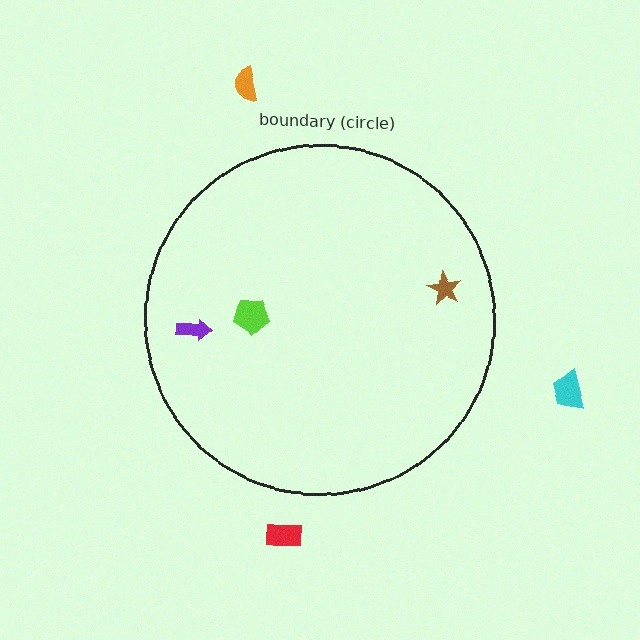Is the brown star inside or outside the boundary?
Inside.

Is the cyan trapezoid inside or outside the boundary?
Outside.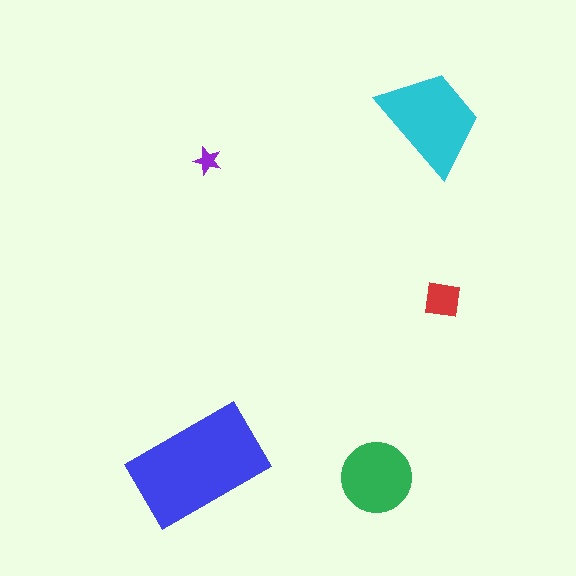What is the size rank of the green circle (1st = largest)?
3rd.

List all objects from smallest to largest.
The purple star, the red square, the green circle, the cyan trapezoid, the blue rectangle.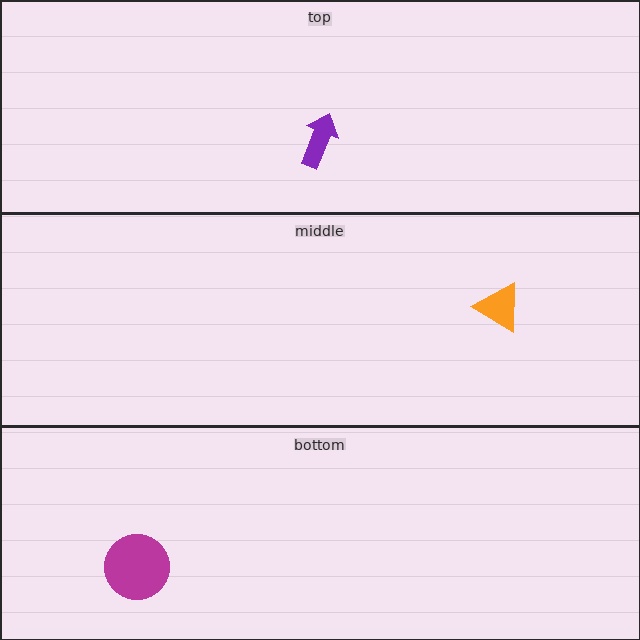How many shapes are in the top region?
1.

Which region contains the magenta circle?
The bottom region.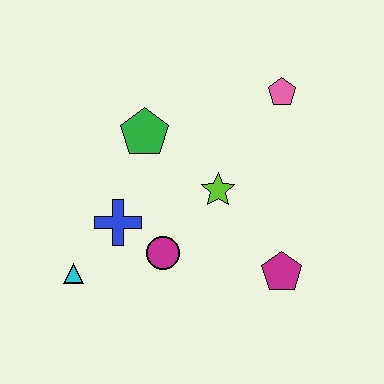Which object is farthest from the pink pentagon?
The cyan triangle is farthest from the pink pentagon.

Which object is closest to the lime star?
The magenta circle is closest to the lime star.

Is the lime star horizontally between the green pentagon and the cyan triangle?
No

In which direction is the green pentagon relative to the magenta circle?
The green pentagon is above the magenta circle.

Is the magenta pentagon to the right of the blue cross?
Yes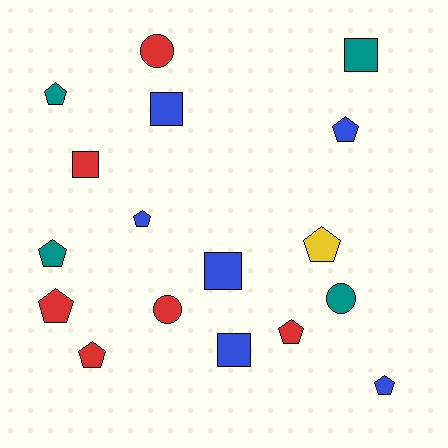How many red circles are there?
There are 2 red circles.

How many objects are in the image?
There are 17 objects.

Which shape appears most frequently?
Pentagon, with 9 objects.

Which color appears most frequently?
Blue, with 6 objects.